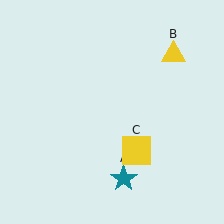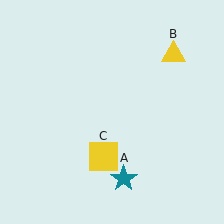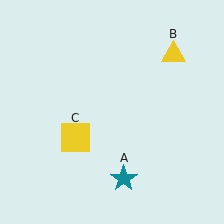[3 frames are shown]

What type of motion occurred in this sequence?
The yellow square (object C) rotated clockwise around the center of the scene.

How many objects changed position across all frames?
1 object changed position: yellow square (object C).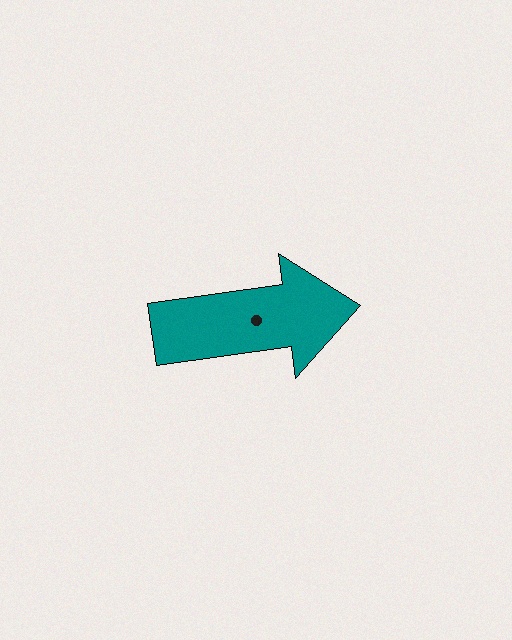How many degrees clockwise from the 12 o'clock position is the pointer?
Approximately 82 degrees.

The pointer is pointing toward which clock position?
Roughly 3 o'clock.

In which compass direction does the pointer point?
East.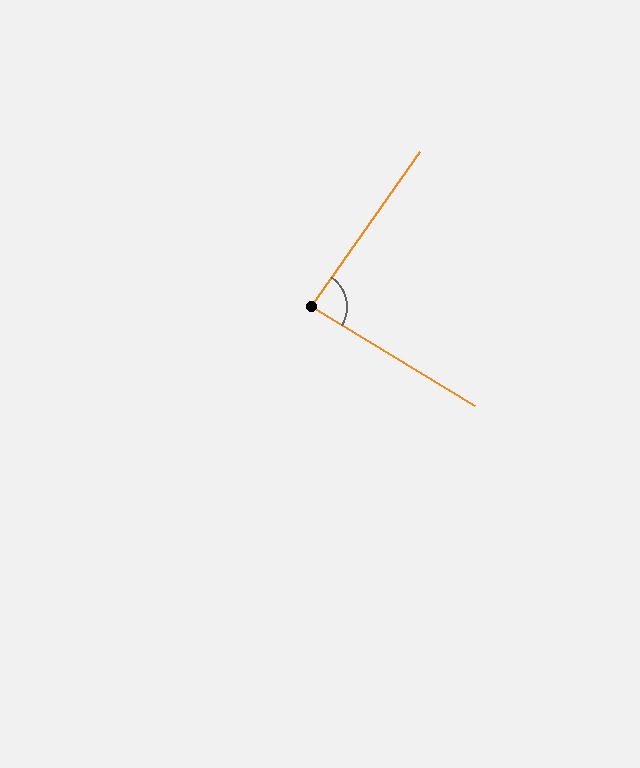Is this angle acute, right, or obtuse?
It is approximately a right angle.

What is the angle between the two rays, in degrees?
Approximately 86 degrees.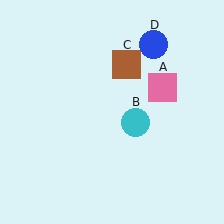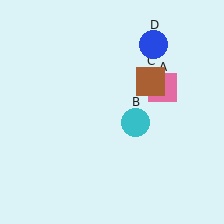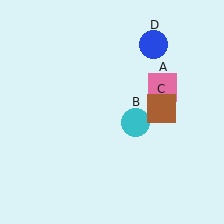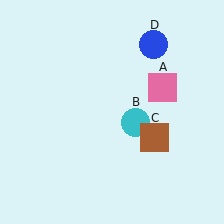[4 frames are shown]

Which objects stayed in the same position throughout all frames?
Pink square (object A) and cyan circle (object B) and blue circle (object D) remained stationary.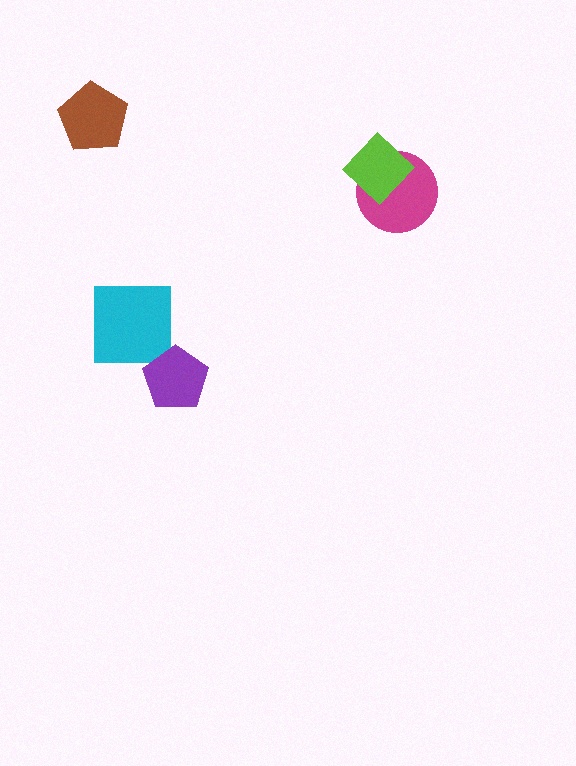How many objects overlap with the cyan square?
0 objects overlap with the cyan square.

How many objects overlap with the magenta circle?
1 object overlaps with the magenta circle.